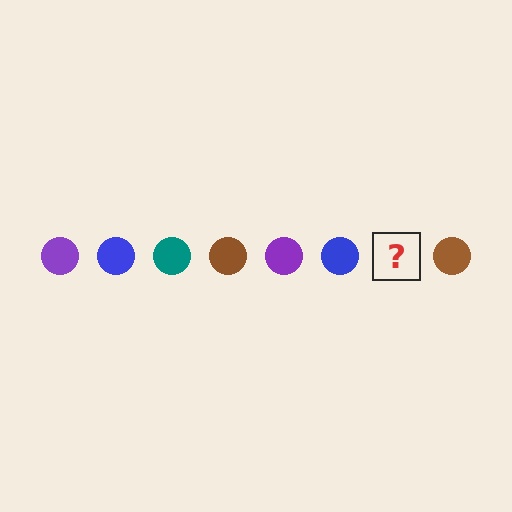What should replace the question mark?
The question mark should be replaced with a teal circle.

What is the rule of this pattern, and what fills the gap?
The rule is that the pattern cycles through purple, blue, teal, brown circles. The gap should be filled with a teal circle.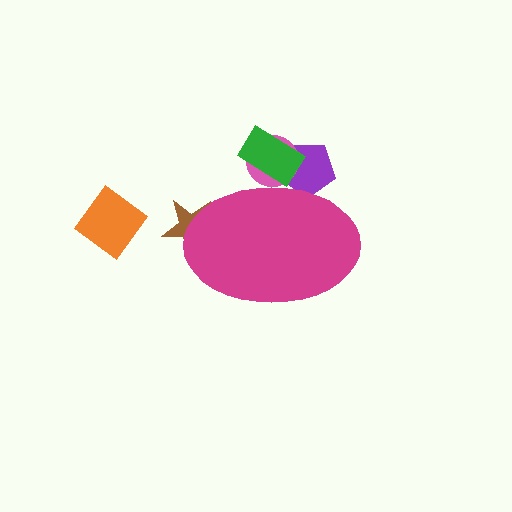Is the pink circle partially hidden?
Yes, the pink circle is partially hidden behind the magenta ellipse.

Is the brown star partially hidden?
Yes, the brown star is partially hidden behind the magenta ellipse.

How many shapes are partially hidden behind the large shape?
4 shapes are partially hidden.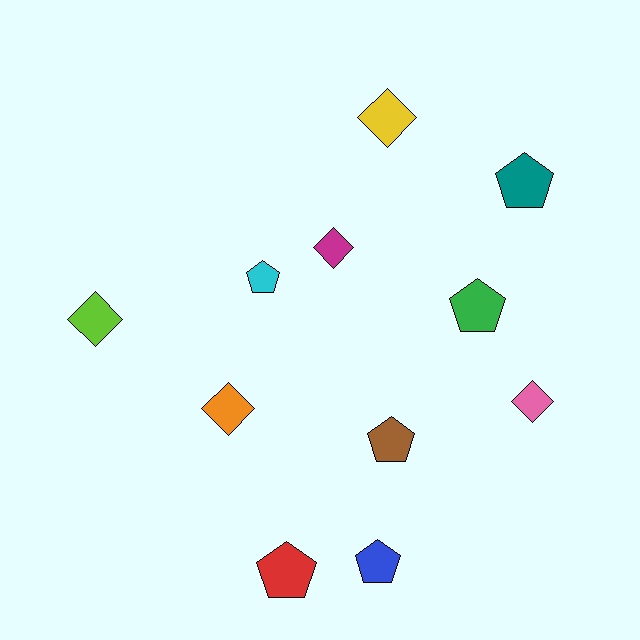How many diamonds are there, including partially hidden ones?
There are 5 diamonds.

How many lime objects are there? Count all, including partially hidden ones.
There is 1 lime object.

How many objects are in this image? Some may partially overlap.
There are 11 objects.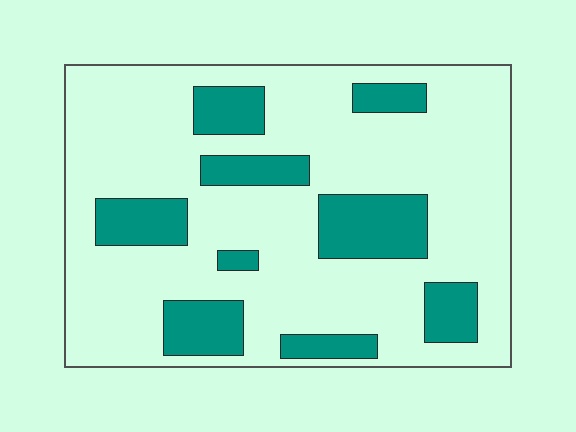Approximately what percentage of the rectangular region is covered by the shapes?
Approximately 25%.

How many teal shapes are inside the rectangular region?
9.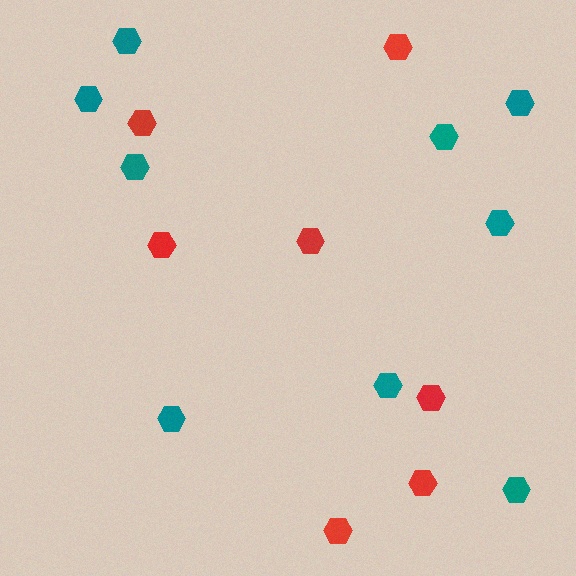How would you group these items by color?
There are 2 groups: one group of teal hexagons (9) and one group of red hexagons (7).